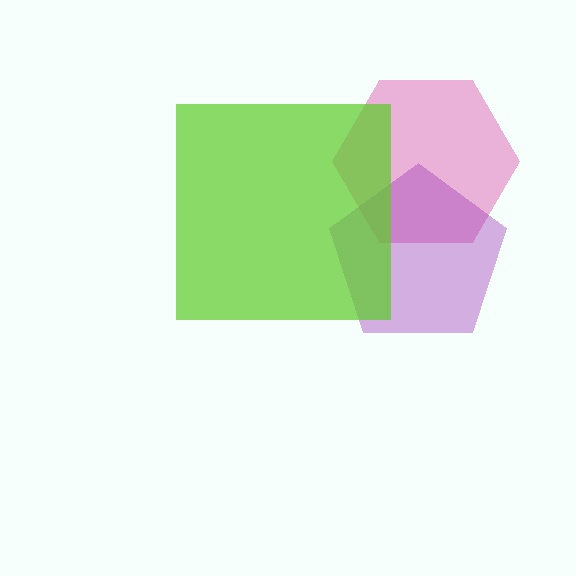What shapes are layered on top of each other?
The layered shapes are: a pink hexagon, a purple pentagon, a lime square.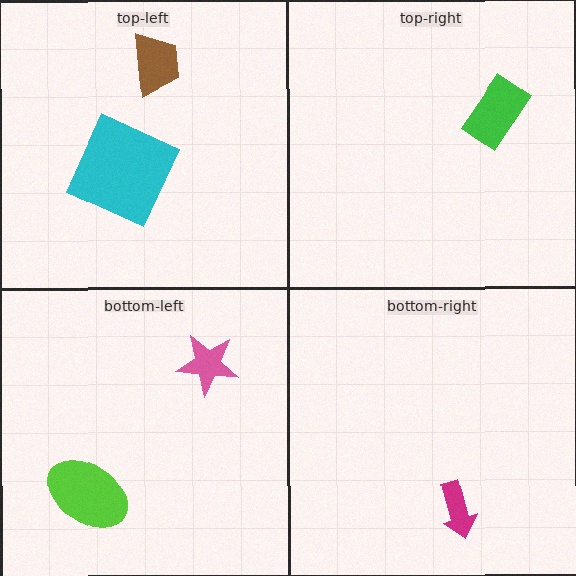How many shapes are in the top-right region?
1.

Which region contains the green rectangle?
The top-right region.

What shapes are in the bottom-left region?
The pink star, the lime ellipse.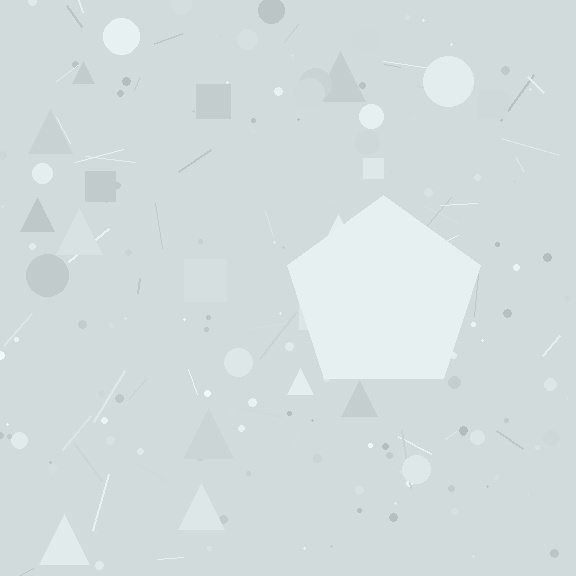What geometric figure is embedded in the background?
A pentagon is embedded in the background.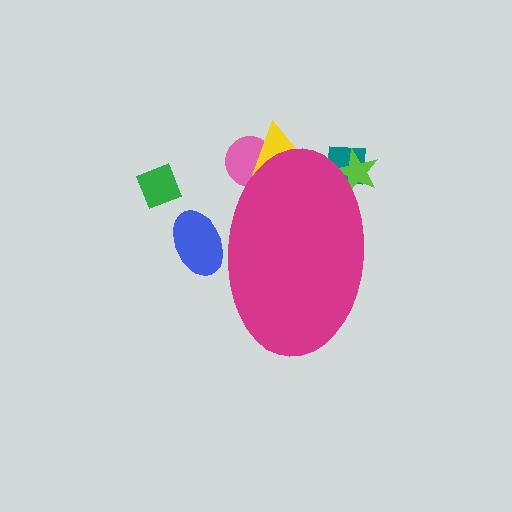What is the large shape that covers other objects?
A magenta ellipse.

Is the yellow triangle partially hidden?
Yes, the yellow triangle is partially hidden behind the magenta ellipse.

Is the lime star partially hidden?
Yes, the lime star is partially hidden behind the magenta ellipse.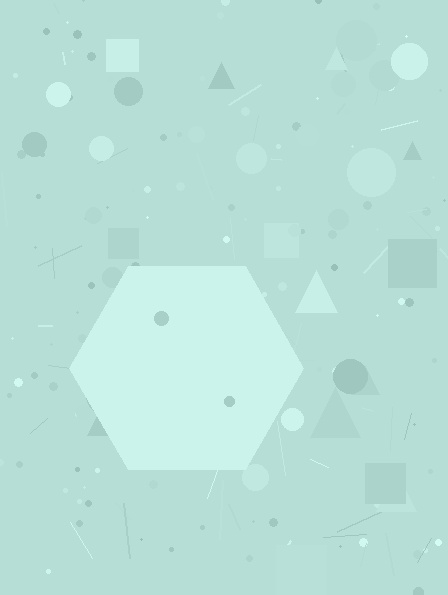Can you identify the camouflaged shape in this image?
The camouflaged shape is a hexagon.